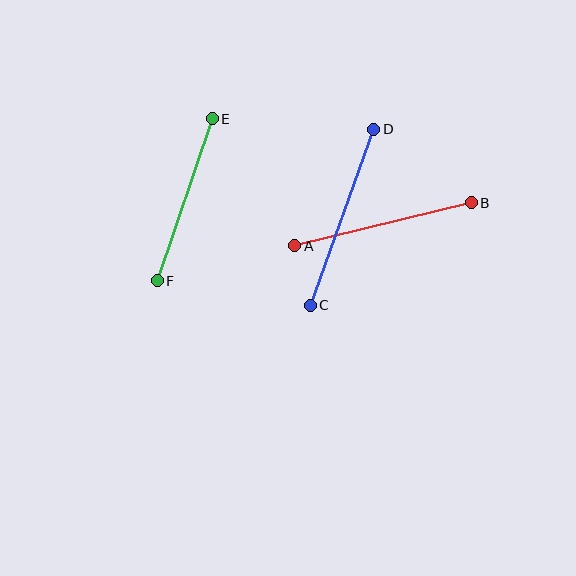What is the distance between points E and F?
The distance is approximately 171 pixels.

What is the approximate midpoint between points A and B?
The midpoint is at approximately (383, 224) pixels.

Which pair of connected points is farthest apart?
Points C and D are farthest apart.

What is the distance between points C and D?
The distance is approximately 187 pixels.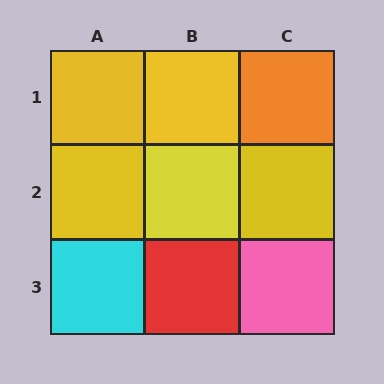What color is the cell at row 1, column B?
Yellow.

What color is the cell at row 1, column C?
Orange.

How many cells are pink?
1 cell is pink.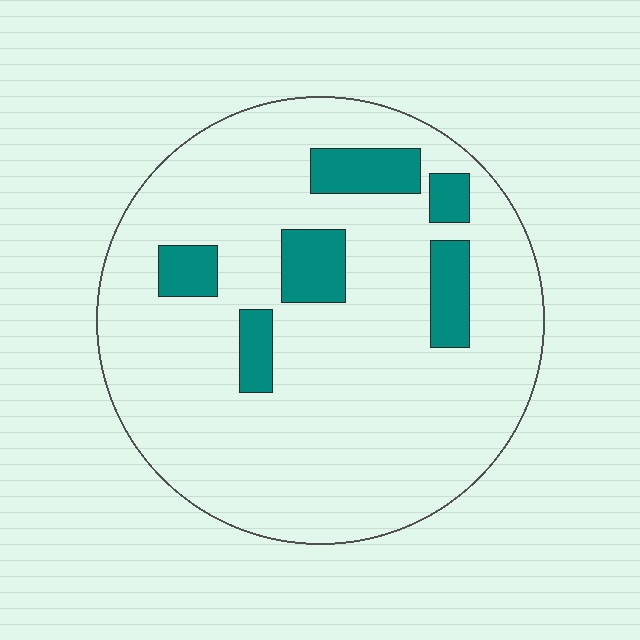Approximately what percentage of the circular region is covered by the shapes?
Approximately 15%.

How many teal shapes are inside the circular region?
6.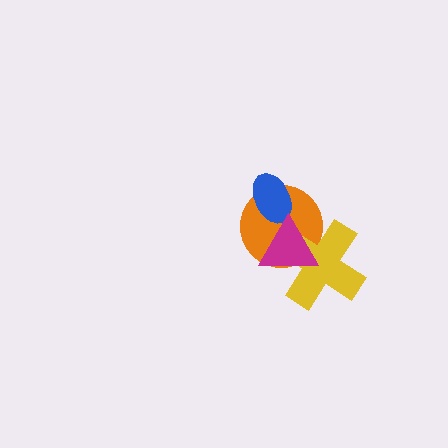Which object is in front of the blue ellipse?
The magenta triangle is in front of the blue ellipse.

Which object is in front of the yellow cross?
The magenta triangle is in front of the yellow cross.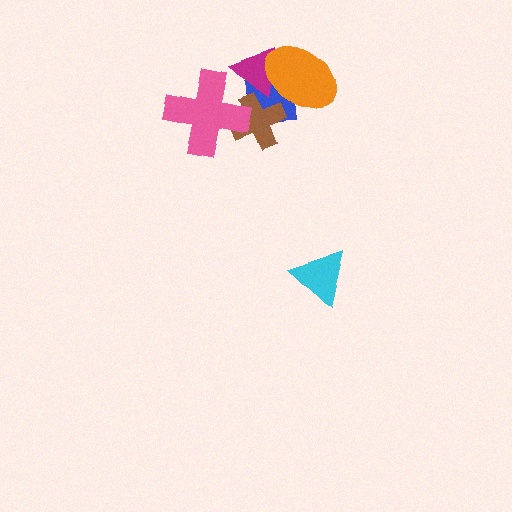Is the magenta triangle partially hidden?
Yes, it is partially covered by another shape.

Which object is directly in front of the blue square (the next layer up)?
The brown cross is directly in front of the blue square.